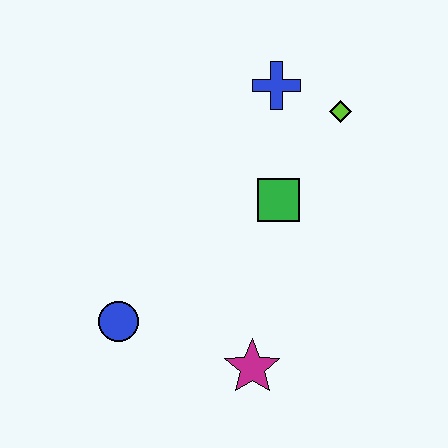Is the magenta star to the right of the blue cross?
No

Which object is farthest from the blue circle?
The lime diamond is farthest from the blue circle.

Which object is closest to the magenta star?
The blue circle is closest to the magenta star.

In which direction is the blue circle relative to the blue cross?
The blue circle is below the blue cross.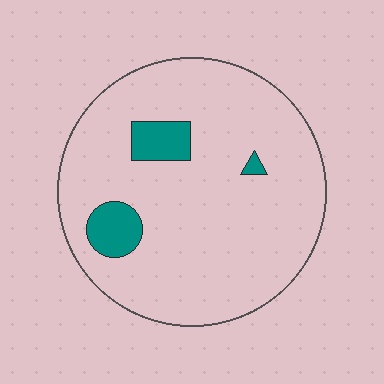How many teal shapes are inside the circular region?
3.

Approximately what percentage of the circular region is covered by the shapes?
Approximately 10%.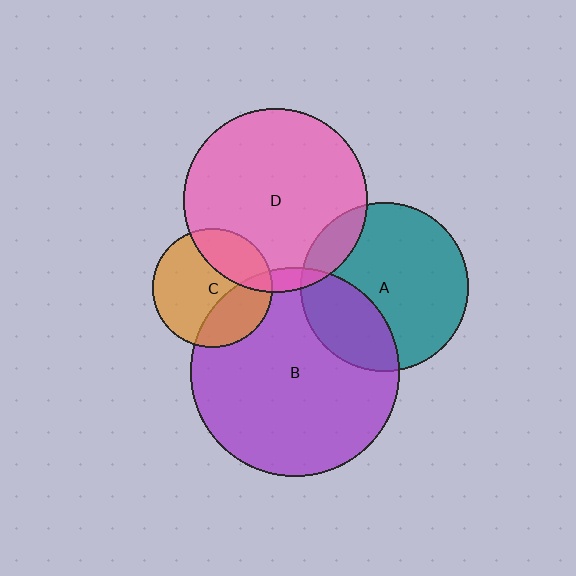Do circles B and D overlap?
Yes.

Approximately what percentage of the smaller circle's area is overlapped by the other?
Approximately 5%.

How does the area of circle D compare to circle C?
Approximately 2.4 times.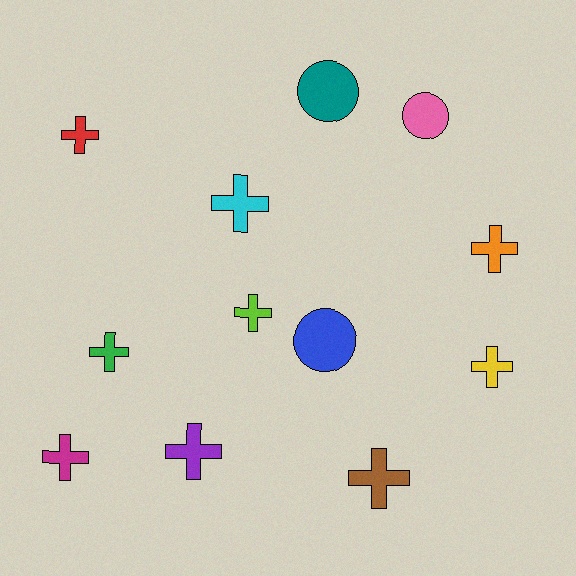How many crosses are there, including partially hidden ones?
There are 9 crosses.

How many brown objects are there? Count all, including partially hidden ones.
There is 1 brown object.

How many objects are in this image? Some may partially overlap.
There are 12 objects.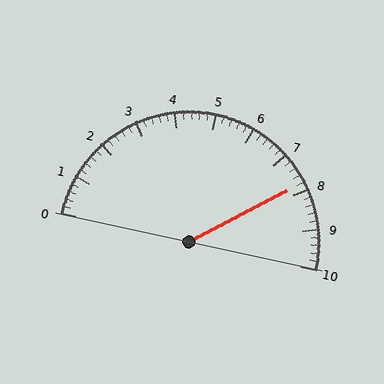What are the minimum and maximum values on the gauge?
The gauge ranges from 0 to 10.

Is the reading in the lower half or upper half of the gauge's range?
The reading is in the upper half of the range (0 to 10).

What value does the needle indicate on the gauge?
The needle indicates approximately 7.8.